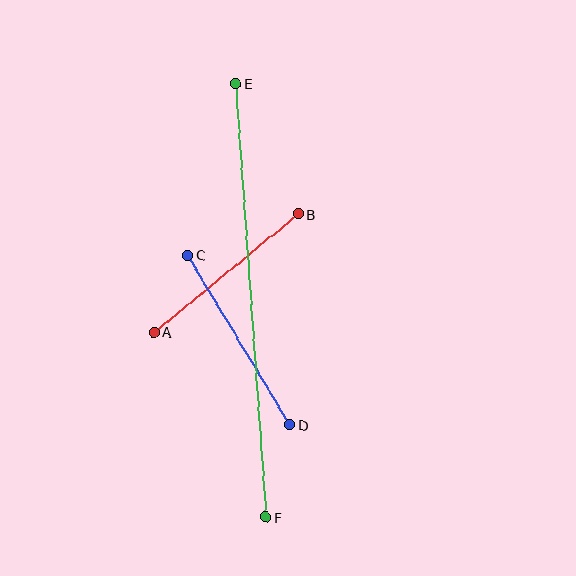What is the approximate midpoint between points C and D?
The midpoint is at approximately (239, 340) pixels.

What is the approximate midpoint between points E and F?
The midpoint is at approximately (251, 301) pixels.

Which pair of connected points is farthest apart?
Points E and F are farthest apart.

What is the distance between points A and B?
The distance is approximately 187 pixels.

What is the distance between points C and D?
The distance is approximately 198 pixels.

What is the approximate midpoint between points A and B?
The midpoint is at approximately (226, 273) pixels.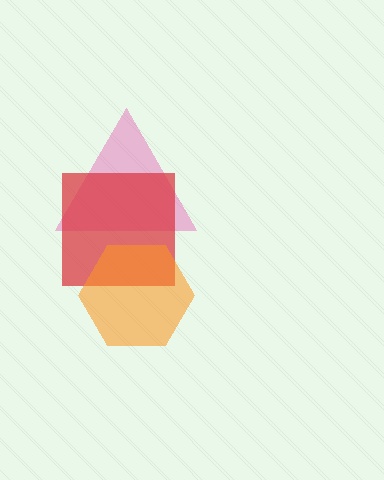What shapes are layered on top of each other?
The layered shapes are: a pink triangle, a red square, an orange hexagon.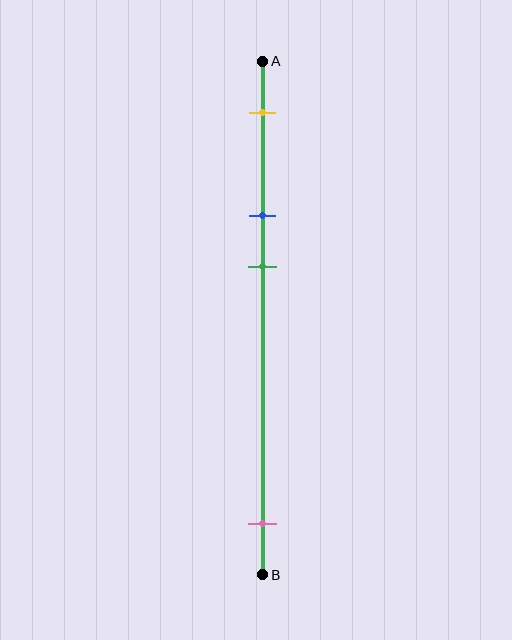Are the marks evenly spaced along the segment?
No, the marks are not evenly spaced.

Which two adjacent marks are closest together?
The blue and green marks are the closest adjacent pair.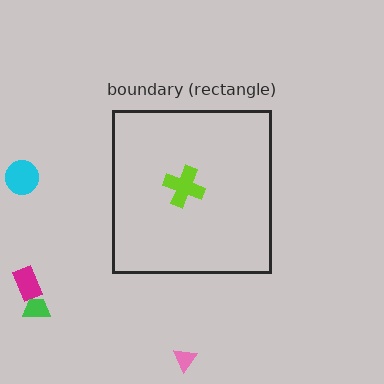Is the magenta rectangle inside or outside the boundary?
Outside.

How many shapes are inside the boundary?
1 inside, 4 outside.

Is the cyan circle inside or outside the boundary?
Outside.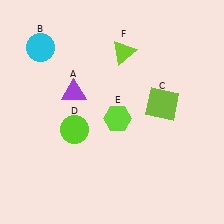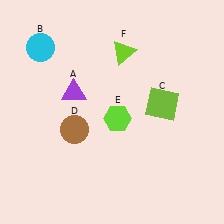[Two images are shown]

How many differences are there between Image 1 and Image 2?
There is 1 difference between the two images.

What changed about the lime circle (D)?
In Image 1, D is lime. In Image 2, it changed to brown.